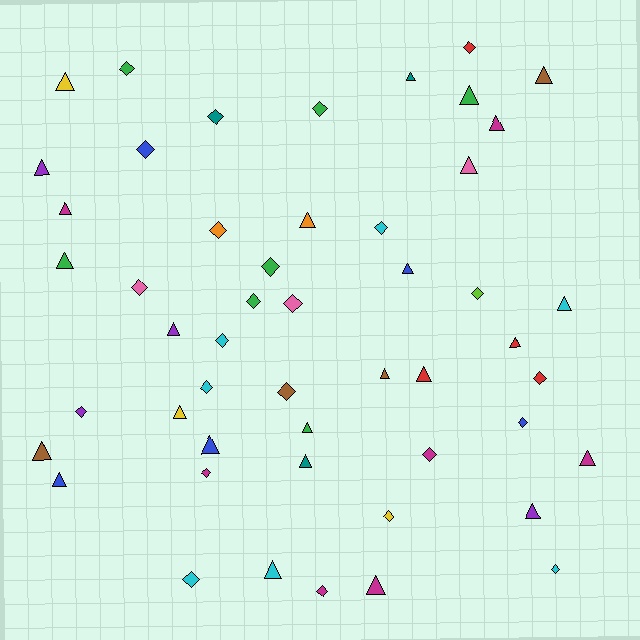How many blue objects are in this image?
There are 5 blue objects.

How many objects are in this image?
There are 50 objects.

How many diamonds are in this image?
There are 24 diamonds.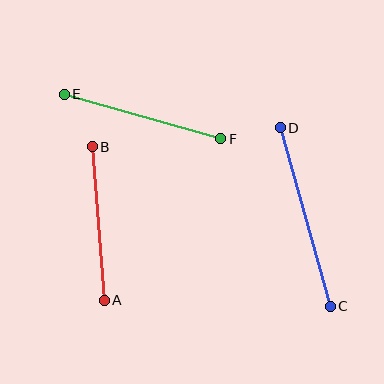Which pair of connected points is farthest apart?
Points C and D are farthest apart.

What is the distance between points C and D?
The distance is approximately 185 pixels.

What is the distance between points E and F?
The distance is approximately 162 pixels.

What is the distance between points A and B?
The distance is approximately 154 pixels.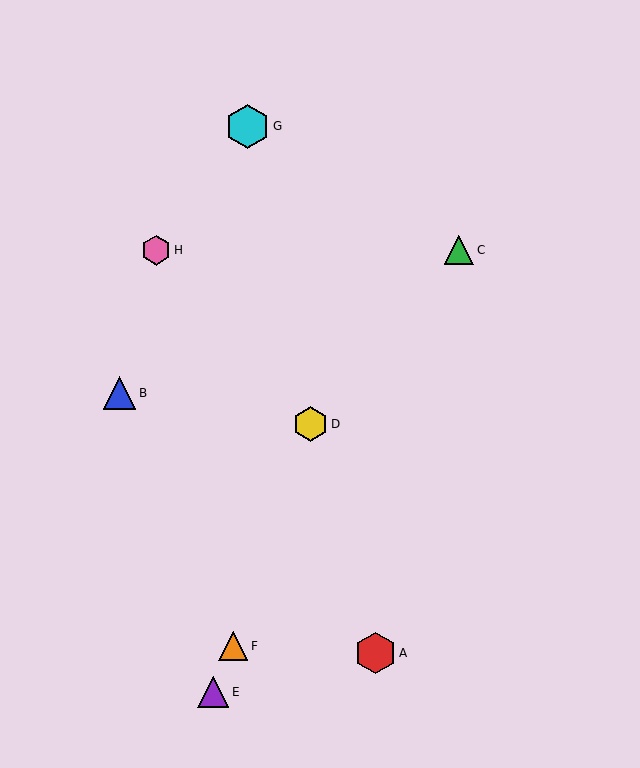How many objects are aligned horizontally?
2 objects (C, H) are aligned horizontally.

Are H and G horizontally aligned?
No, H is at y≈250 and G is at y≈126.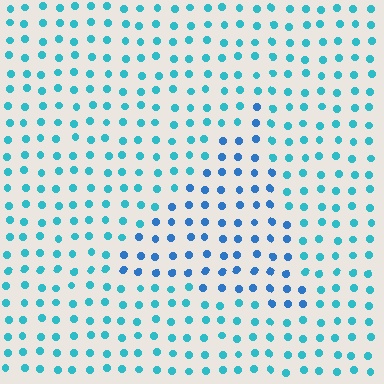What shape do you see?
I see a triangle.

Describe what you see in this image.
The image is filled with small cyan elements in a uniform arrangement. A triangle-shaped region is visible where the elements are tinted to a slightly different hue, forming a subtle color boundary.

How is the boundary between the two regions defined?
The boundary is defined purely by a slight shift in hue (about 28 degrees). Spacing, size, and orientation are identical on both sides.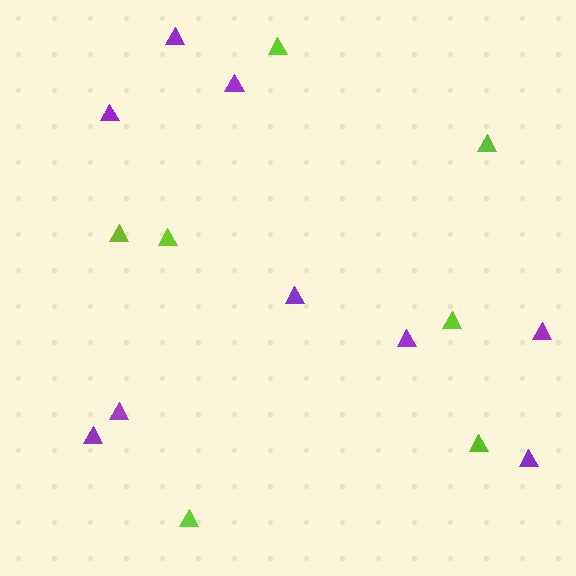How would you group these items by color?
There are 2 groups: one group of purple triangles (9) and one group of lime triangles (7).